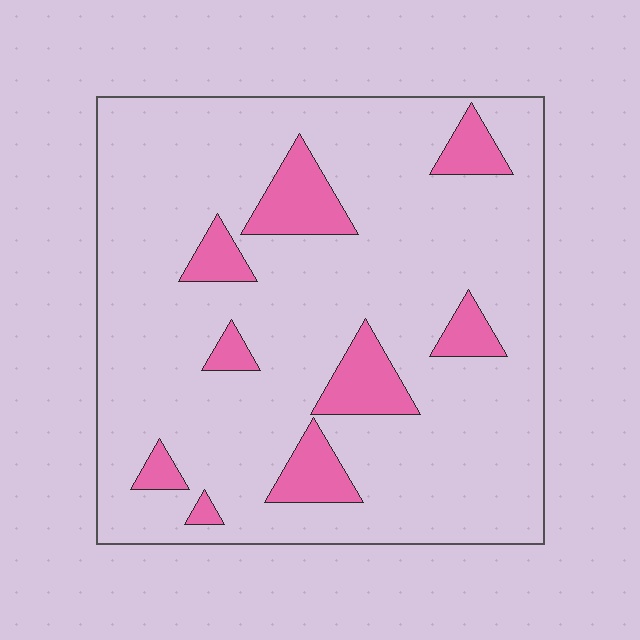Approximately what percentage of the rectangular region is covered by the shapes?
Approximately 15%.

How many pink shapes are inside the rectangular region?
9.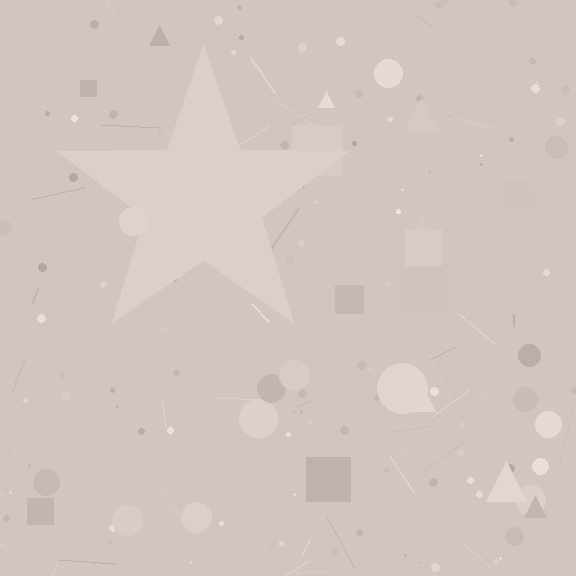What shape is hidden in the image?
A star is hidden in the image.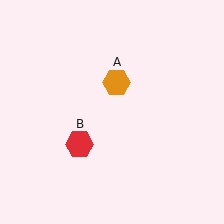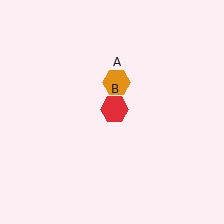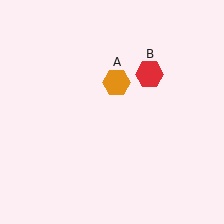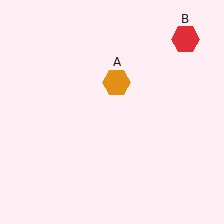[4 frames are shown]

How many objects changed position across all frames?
1 object changed position: red hexagon (object B).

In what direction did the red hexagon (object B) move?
The red hexagon (object B) moved up and to the right.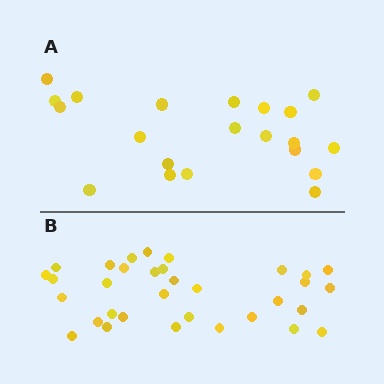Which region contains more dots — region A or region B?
Region B (the bottom region) has more dots.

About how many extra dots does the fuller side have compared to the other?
Region B has roughly 12 or so more dots than region A.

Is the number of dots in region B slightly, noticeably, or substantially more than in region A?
Region B has substantially more. The ratio is roughly 1.6 to 1.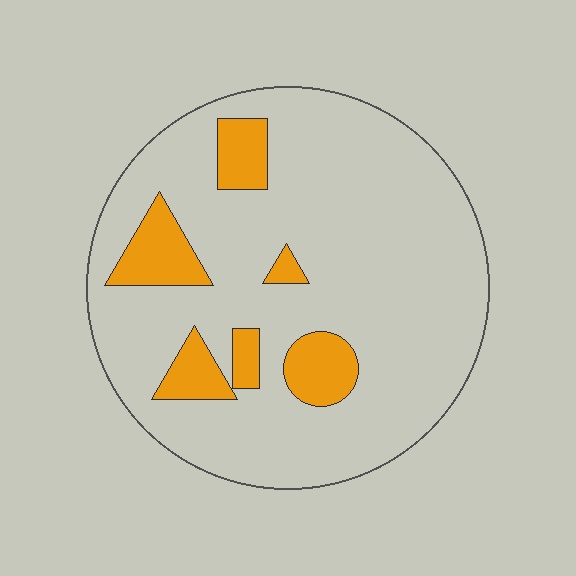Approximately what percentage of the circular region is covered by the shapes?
Approximately 15%.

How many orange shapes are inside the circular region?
6.